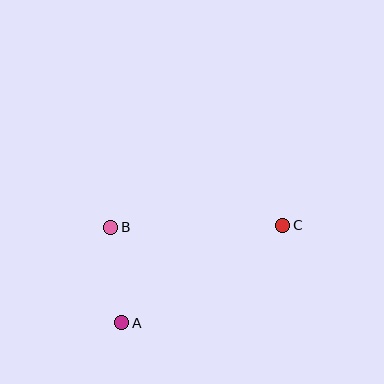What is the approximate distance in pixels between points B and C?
The distance between B and C is approximately 172 pixels.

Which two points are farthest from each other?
Points A and C are farthest from each other.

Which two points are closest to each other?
Points A and B are closest to each other.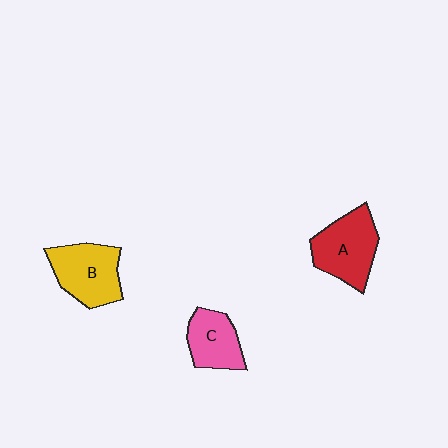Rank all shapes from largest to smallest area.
From largest to smallest: A (red), B (yellow), C (pink).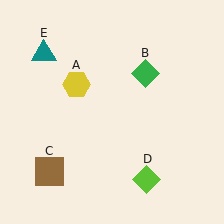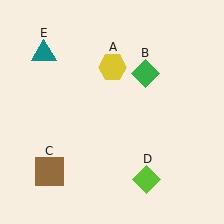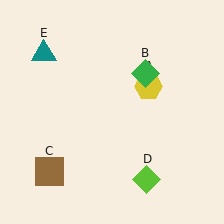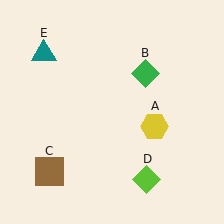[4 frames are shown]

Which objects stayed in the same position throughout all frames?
Green diamond (object B) and brown square (object C) and lime diamond (object D) and teal triangle (object E) remained stationary.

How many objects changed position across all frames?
1 object changed position: yellow hexagon (object A).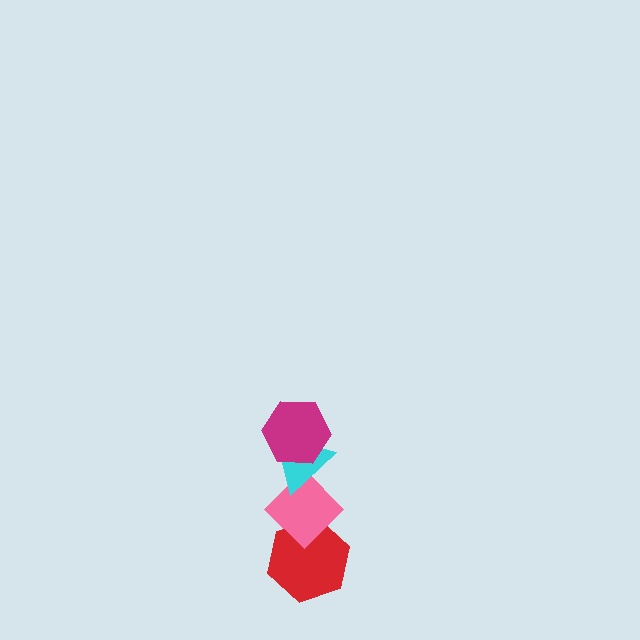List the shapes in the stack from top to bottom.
From top to bottom: the magenta hexagon, the cyan triangle, the pink diamond, the red hexagon.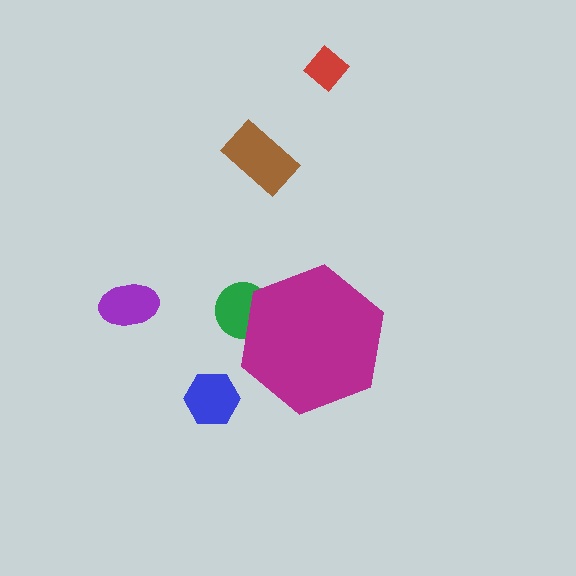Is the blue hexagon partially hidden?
No, the blue hexagon is fully visible.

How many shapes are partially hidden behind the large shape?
1 shape is partially hidden.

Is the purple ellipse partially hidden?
No, the purple ellipse is fully visible.